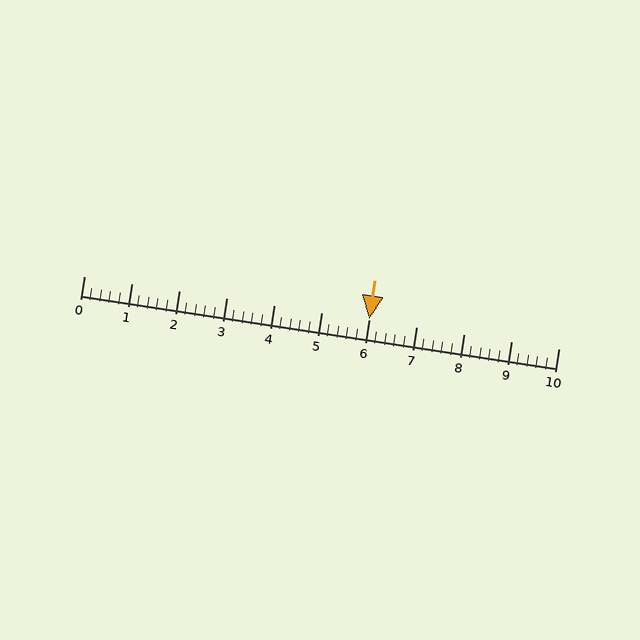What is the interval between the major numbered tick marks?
The major tick marks are spaced 1 units apart.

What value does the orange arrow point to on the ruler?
The orange arrow points to approximately 6.0.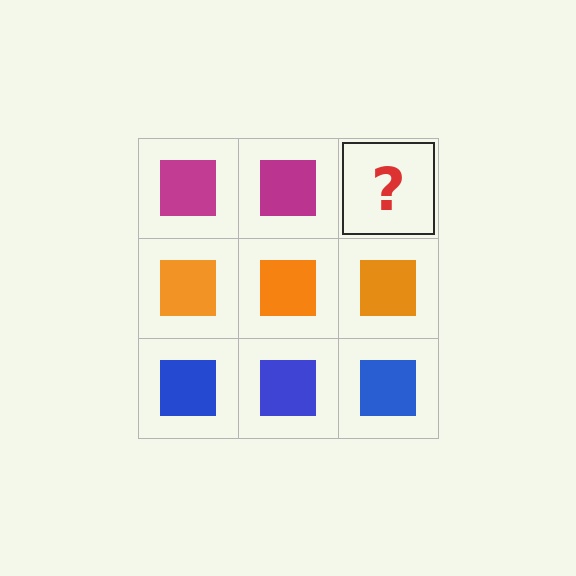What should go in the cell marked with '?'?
The missing cell should contain a magenta square.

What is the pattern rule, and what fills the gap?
The rule is that each row has a consistent color. The gap should be filled with a magenta square.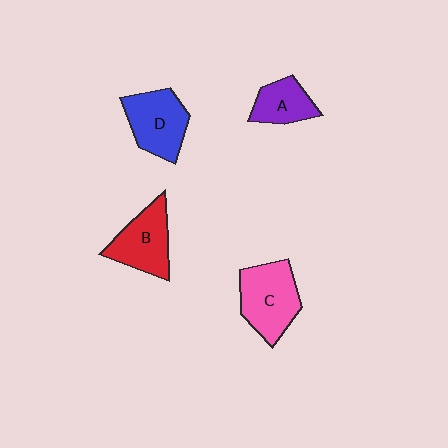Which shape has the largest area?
Shape C (pink).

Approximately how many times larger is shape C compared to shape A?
Approximately 1.7 times.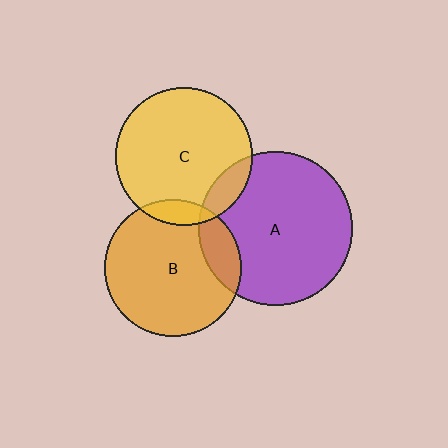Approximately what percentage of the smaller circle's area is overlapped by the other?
Approximately 10%.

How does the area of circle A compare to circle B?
Approximately 1.3 times.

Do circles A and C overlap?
Yes.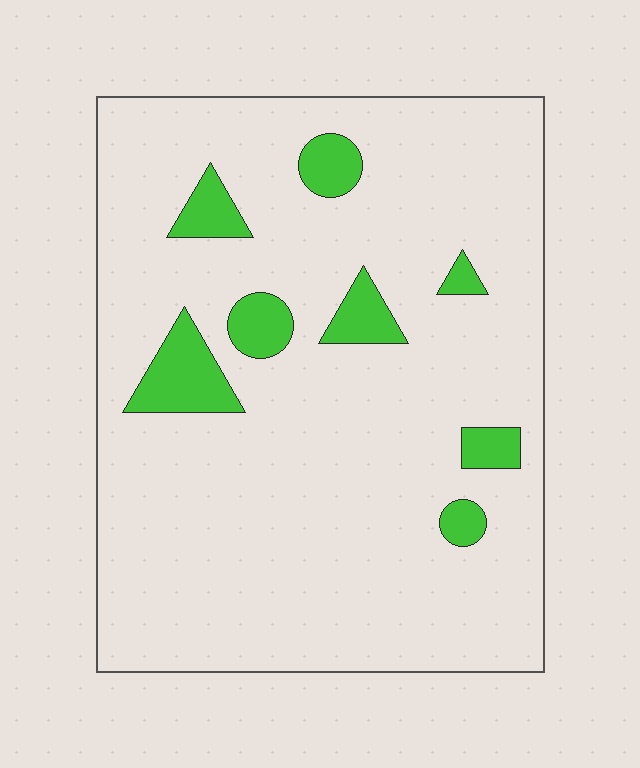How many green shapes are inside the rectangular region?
8.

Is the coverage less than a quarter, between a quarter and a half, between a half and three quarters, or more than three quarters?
Less than a quarter.